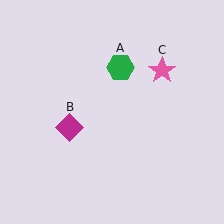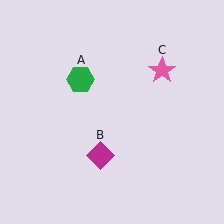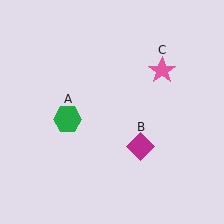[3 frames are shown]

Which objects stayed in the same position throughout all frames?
Pink star (object C) remained stationary.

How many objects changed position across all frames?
2 objects changed position: green hexagon (object A), magenta diamond (object B).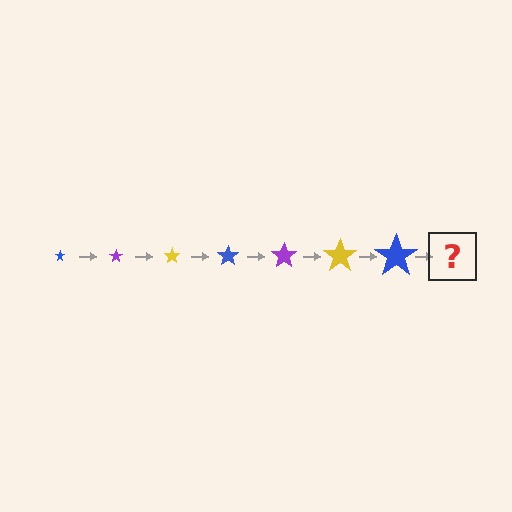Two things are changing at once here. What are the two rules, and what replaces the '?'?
The two rules are that the star grows larger each step and the color cycles through blue, purple, and yellow. The '?' should be a purple star, larger than the previous one.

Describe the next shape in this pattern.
It should be a purple star, larger than the previous one.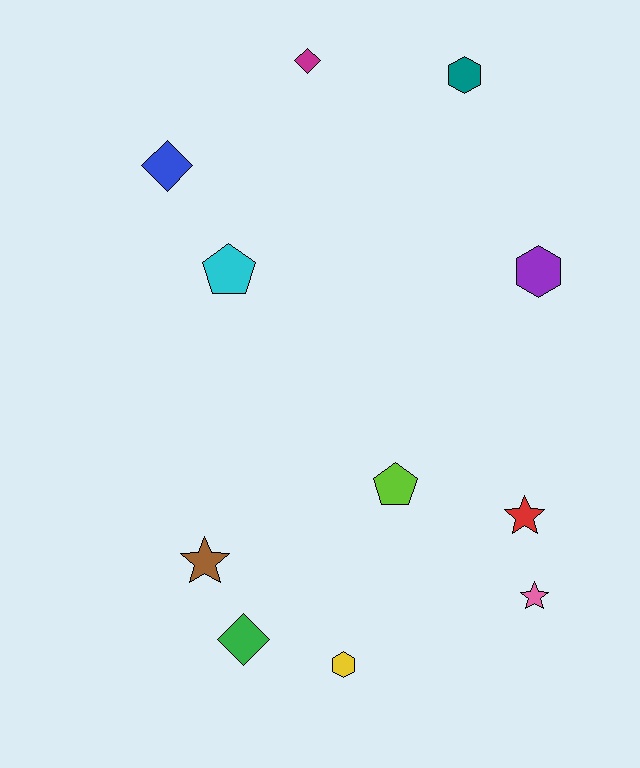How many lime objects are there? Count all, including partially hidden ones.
There is 1 lime object.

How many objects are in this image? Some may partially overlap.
There are 11 objects.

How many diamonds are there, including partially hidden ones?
There are 3 diamonds.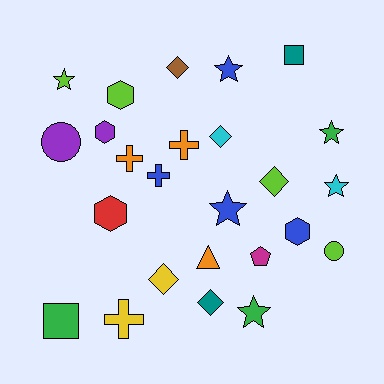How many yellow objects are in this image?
There are 2 yellow objects.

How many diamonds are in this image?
There are 5 diamonds.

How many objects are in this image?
There are 25 objects.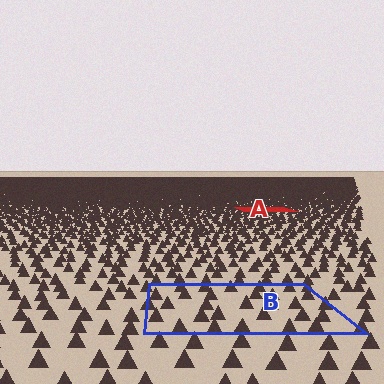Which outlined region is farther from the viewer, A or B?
Region A is farther from the viewer — the texture elements inside it appear smaller and more densely packed.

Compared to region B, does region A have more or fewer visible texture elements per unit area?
Region A has more texture elements per unit area — they are packed more densely because it is farther away.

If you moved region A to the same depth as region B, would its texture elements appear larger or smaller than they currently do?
They would appear larger. At a closer depth, the same texture elements are projected at a bigger on-screen size.